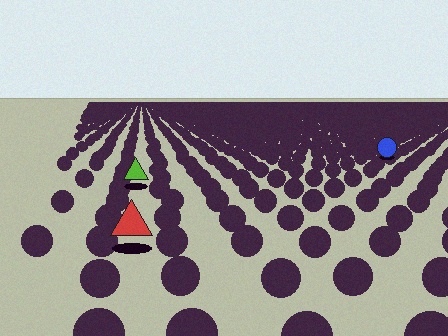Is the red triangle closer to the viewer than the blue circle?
Yes. The red triangle is closer — you can tell from the texture gradient: the ground texture is coarser near it.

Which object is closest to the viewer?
The red triangle is closest. The texture marks near it are larger and more spread out.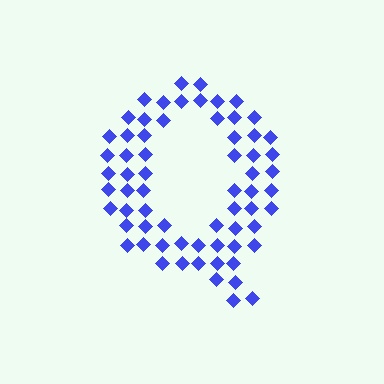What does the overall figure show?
The overall figure shows the letter Q.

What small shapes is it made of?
It is made of small diamonds.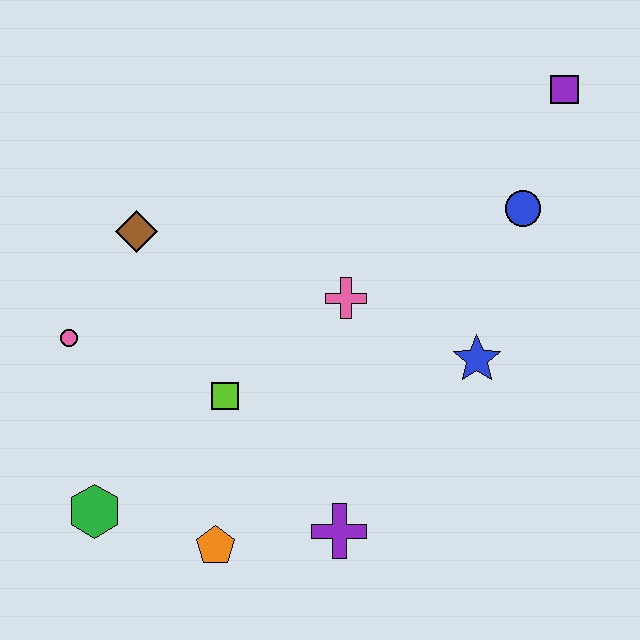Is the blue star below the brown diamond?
Yes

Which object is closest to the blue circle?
The purple square is closest to the blue circle.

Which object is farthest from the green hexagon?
The purple square is farthest from the green hexagon.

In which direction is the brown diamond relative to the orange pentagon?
The brown diamond is above the orange pentagon.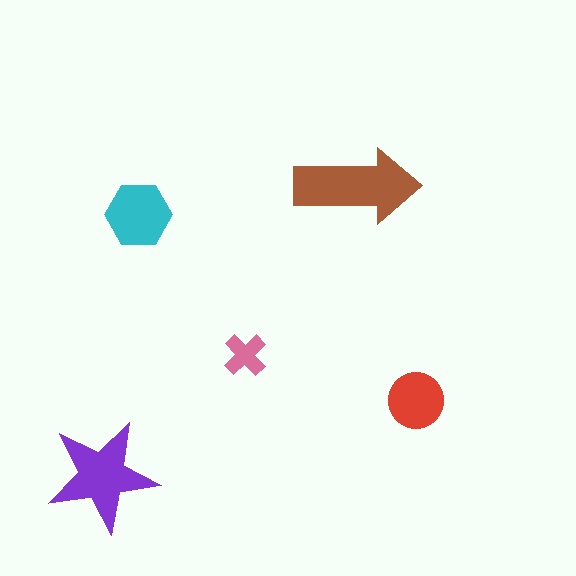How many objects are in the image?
There are 5 objects in the image.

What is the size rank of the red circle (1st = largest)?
4th.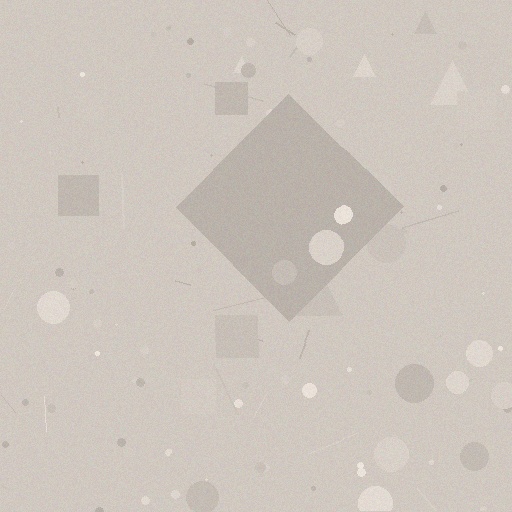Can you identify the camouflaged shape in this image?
The camouflaged shape is a diamond.